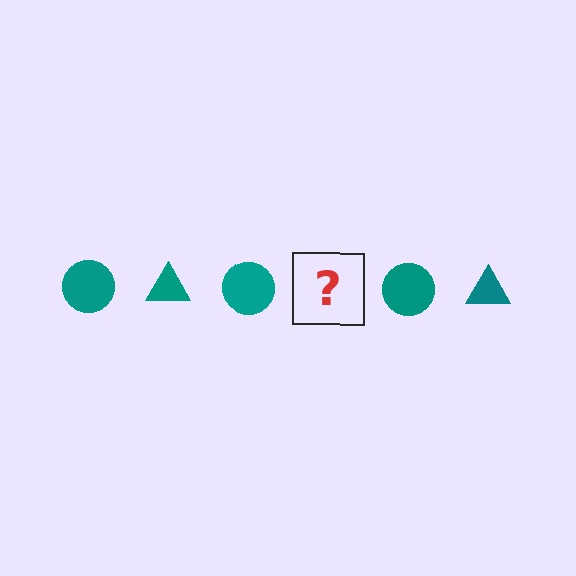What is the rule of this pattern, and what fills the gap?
The rule is that the pattern cycles through circle, triangle shapes in teal. The gap should be filled with a teal triangle.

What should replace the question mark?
The question mark should be replaced with a teal triangle.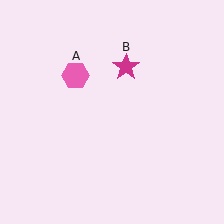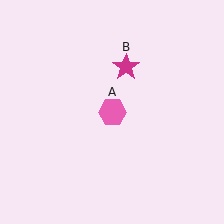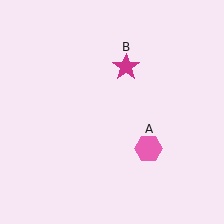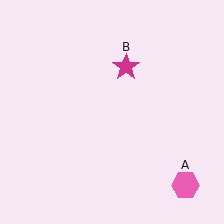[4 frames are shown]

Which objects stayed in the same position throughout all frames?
Magenta star (object B) remained stationary.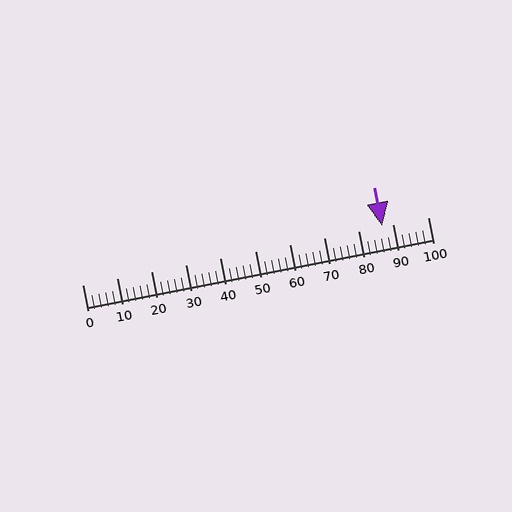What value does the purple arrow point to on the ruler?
The purple arrow points to approximately 87.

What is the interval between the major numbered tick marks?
The major tick marks are spaced 10 units apart.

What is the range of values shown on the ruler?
The ruler shows values from 0 to 100.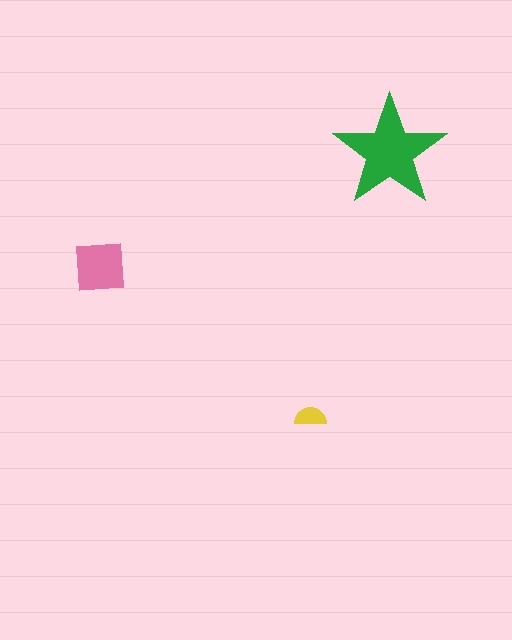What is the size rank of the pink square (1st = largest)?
2nd.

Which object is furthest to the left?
The pink square is leftmost.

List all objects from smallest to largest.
The yellow semicircle, the pink square, the green star.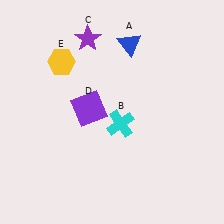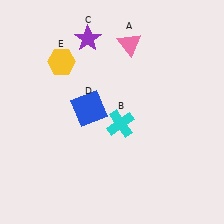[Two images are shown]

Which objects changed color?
A changed from blue to pink. D changed from purple to blue.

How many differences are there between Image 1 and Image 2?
There are 2 differences between the two images.